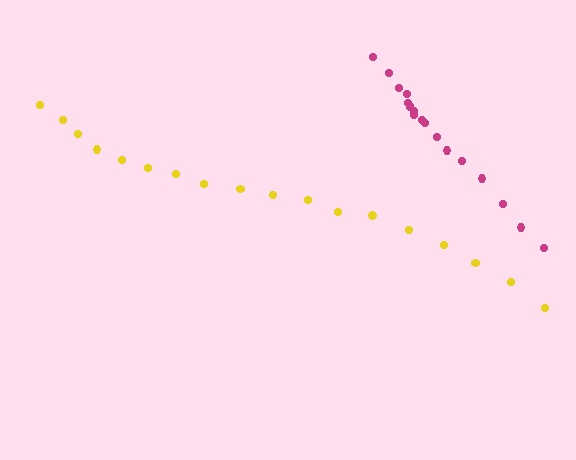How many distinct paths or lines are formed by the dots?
There are 2 distinct paths.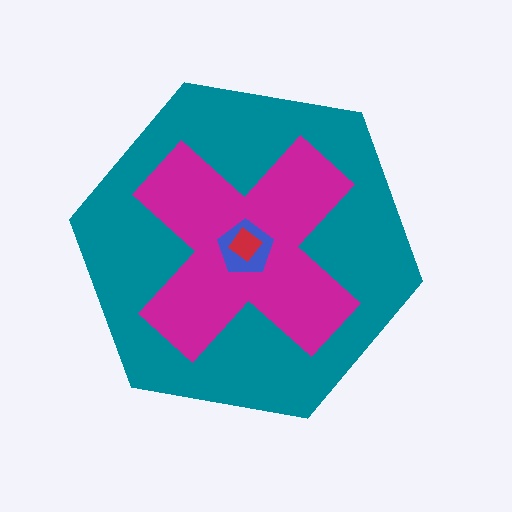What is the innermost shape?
The red diamond.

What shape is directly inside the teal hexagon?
The magenta cross.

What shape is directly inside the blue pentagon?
The red diamond.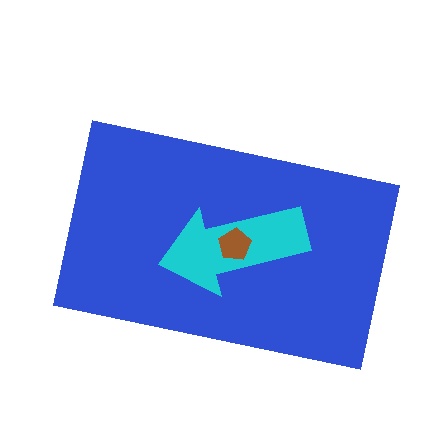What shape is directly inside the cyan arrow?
The brown pentagon.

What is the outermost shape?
The blue rectangle.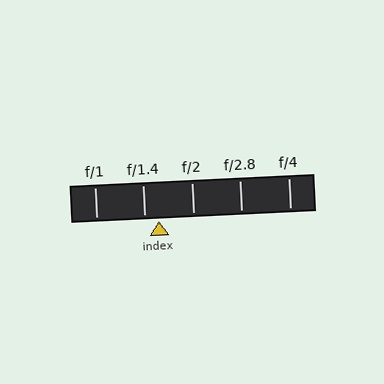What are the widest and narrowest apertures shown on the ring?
The widest aperture shown is f/1 and the narrowest is f/4.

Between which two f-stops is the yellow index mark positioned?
The index mark is between f/1.4 and f/2.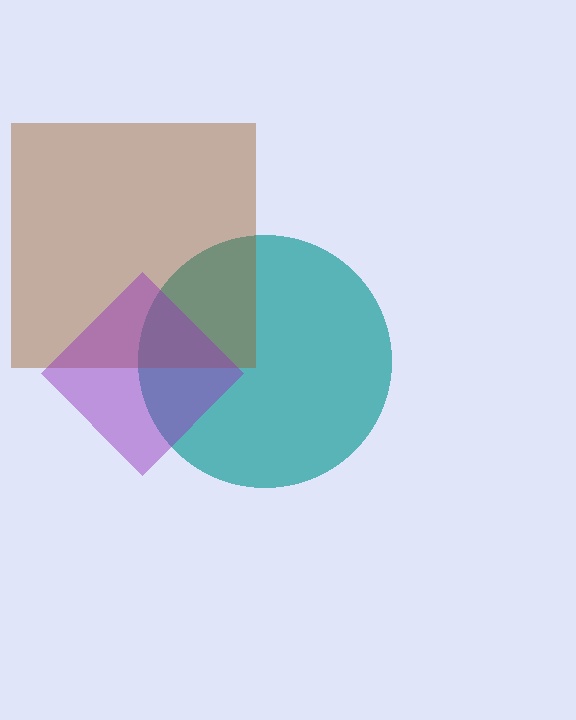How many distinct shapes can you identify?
There are 3 distinct shapes: a teal circle, a brown square, a purple diamond.